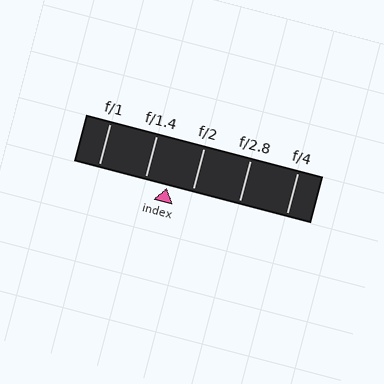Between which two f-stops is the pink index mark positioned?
The index mark is between f/1.4 and f/2.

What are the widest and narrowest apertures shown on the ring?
The widest aperture shown is f/1 and the narrowest is f/4.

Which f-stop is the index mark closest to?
The index mark is closest to f/1.4.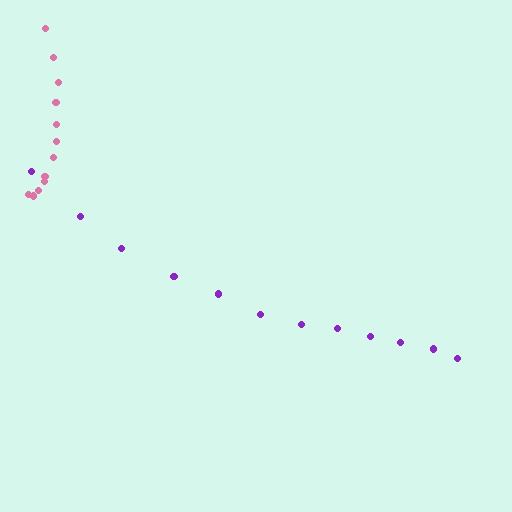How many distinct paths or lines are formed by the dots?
There are 2 distinct paths.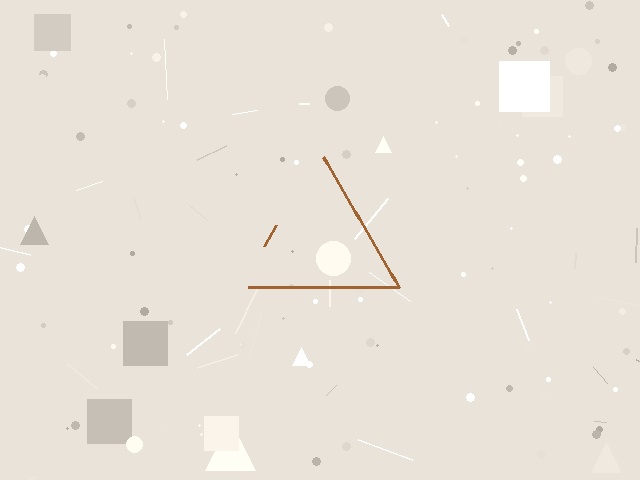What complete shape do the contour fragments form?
The contour fragments form a triangle.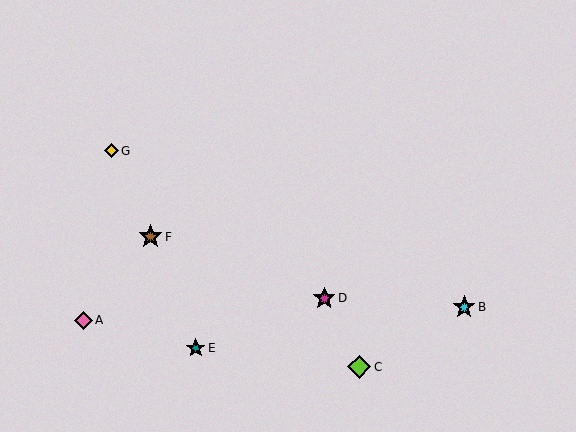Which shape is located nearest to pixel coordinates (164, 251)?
The brown star (labeled F) at (151, 237) is nearest to that location.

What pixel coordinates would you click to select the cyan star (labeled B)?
Click at (464, 307) to select the cyan star B.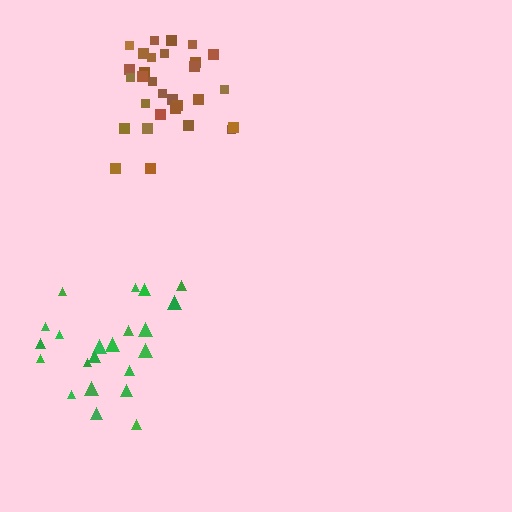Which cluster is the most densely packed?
Brown.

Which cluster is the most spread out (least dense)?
Green.